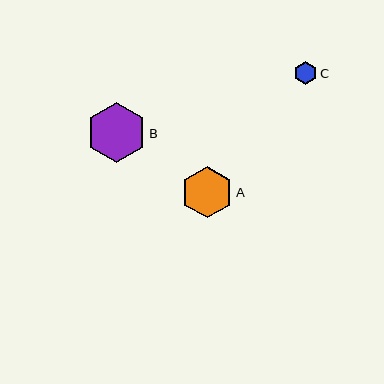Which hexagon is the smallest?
Hexagon C is the smallest with a size of approximately 23 pixels.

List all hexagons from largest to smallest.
From largest to smallest: B, A, C.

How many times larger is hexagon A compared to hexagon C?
Hexagon A is approximately 2.3 times the size of hexagon C.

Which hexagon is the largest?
Hexagon B is the largest with a size of approximately 60 pixels.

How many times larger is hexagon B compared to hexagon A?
Hexagon B is approximately 1.2 times the size of hexagon A.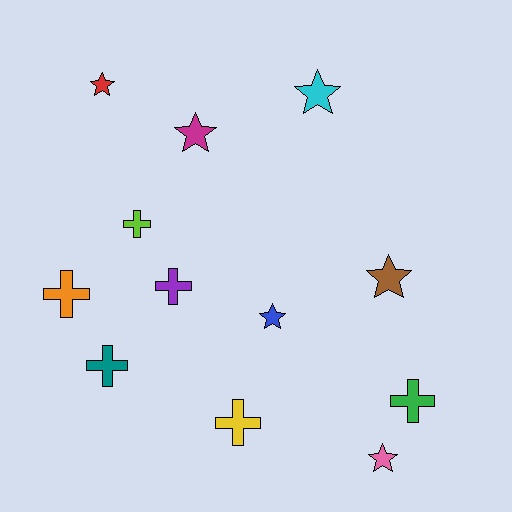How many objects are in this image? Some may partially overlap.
There are 12 objects.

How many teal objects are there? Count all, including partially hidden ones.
There is 1 teal object.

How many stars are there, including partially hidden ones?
There are 6 stars.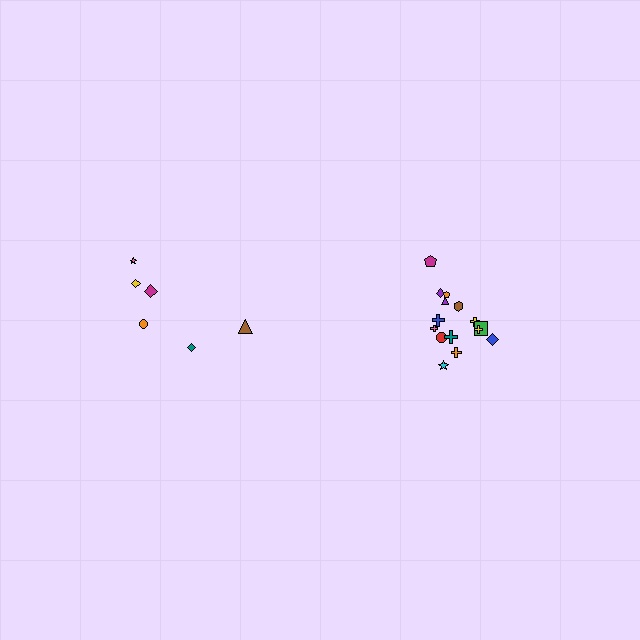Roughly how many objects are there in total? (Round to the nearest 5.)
Roughly 20 objects in total.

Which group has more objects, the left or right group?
The right group.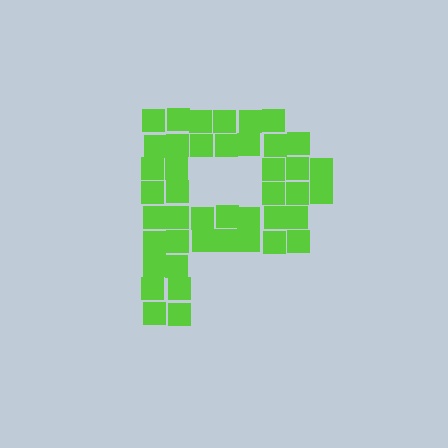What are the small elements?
The small elements are squares.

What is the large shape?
The large shape is the letter P.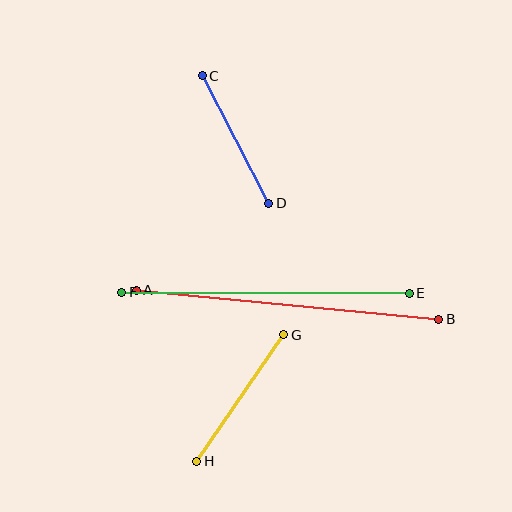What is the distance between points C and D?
The distance is approximately 144 pixels.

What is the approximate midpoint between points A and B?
The midpoint is at approximately (288, 305) pixels.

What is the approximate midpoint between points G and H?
The midpoint is at approximately (240, 398) pixels.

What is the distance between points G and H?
The distance is approximately 154 pixels.